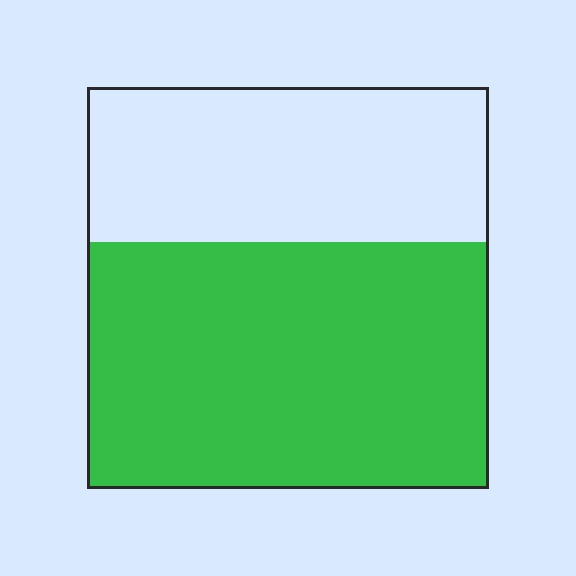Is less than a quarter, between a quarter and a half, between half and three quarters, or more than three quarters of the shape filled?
Between half and three quarters.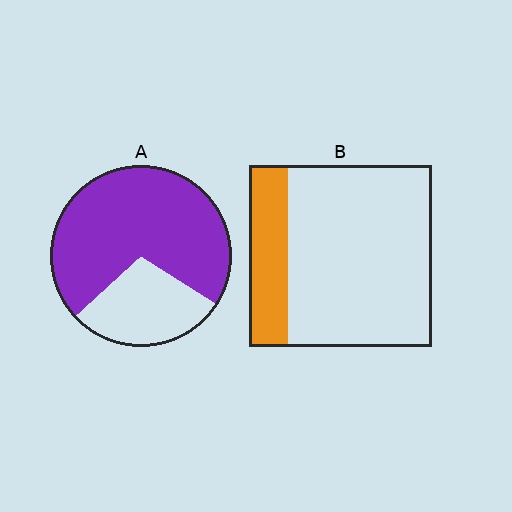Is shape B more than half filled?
No.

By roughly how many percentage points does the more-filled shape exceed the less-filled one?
By roughly 50 percentage points (A over B).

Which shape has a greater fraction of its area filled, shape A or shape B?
Shape A.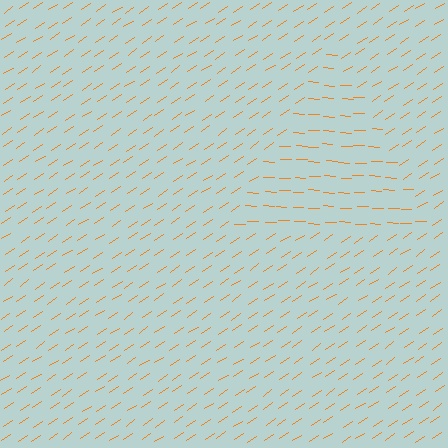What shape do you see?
I see a triangle.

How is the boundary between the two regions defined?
The boundary is defined purely by a change in line orientation (approximately 37 degrees difference). All lines are the same color and thickness.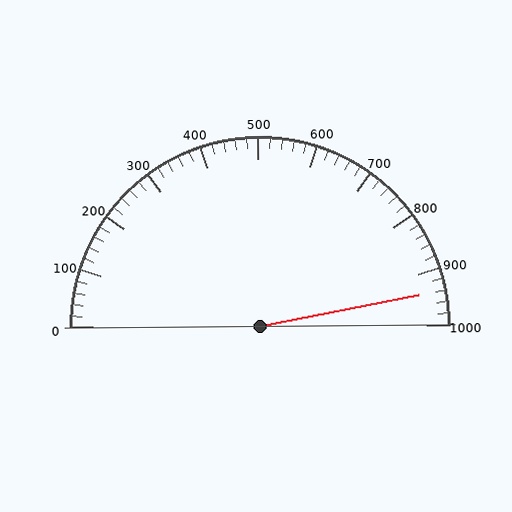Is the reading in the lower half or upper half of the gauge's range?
The reading is in the upper half of the range (0 to 1000).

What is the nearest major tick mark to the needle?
The nearest major tick mark is 900.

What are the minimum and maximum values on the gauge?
The gauge ranges from 0 to 1000.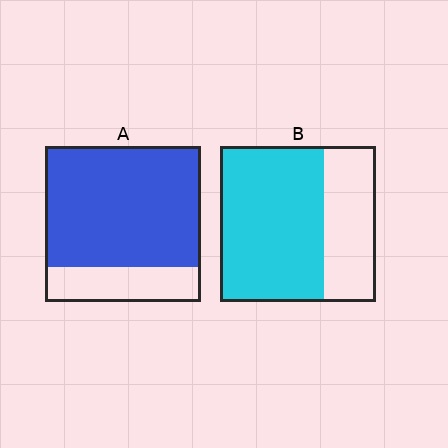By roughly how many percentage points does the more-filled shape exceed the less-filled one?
By roughly 10 percentage points (A over B).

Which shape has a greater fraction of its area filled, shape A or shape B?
Shape A.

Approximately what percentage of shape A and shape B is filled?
A is approximately 80% and B is approximately 65%.